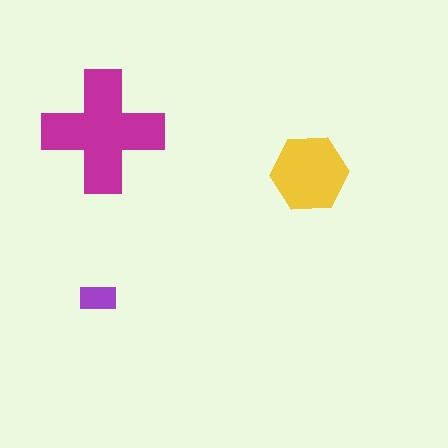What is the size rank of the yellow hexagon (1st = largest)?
2nd.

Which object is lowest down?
The purple rectangle is bottommost.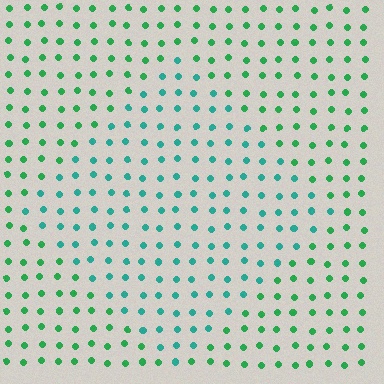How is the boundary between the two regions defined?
The boundary is defined purely by a slight shift in hue (about 33 degrees). Spacing, size, and orientation are identical on both sides.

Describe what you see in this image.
The image is filled with small green elements in a uniform arrangement. A diamond-shaped region is visible where the elements are tinted to a slightly different hue, forming a subtle color boundary.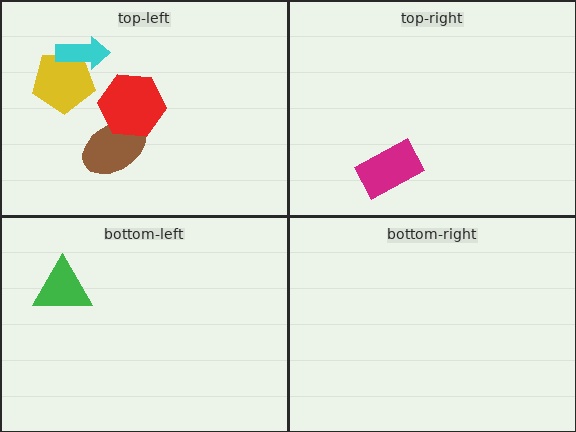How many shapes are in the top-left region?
4.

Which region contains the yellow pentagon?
The top-left region.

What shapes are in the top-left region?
The yellow pentagon, the cyan arrow, the brown ellipse, the red hexagon.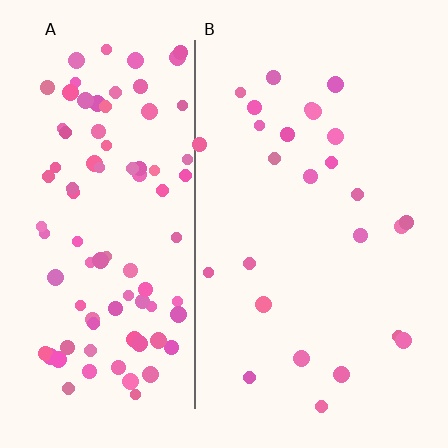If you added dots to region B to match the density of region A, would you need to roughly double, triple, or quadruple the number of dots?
Approximately quadruple.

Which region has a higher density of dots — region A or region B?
A (the left).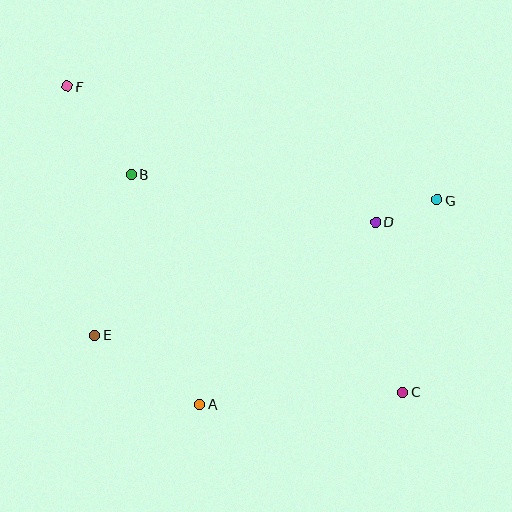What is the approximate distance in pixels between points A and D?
The distance between A and D is approximately 253 pixels.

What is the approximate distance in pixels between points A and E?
The distance between A and E is approximately 126 pixels.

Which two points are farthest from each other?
Points C and F are farthest from each other.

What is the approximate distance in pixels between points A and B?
The distance between A and B is approximately 240 pixels.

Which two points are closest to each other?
Points D and G are closest to each other.